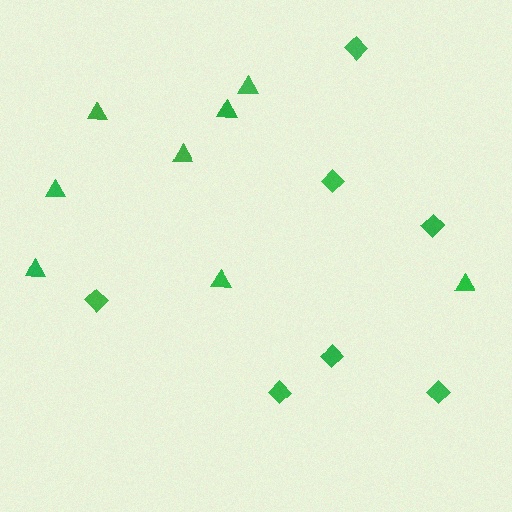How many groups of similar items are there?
There are 2 groups: one group of triangles (8) and one group of diamonds (7).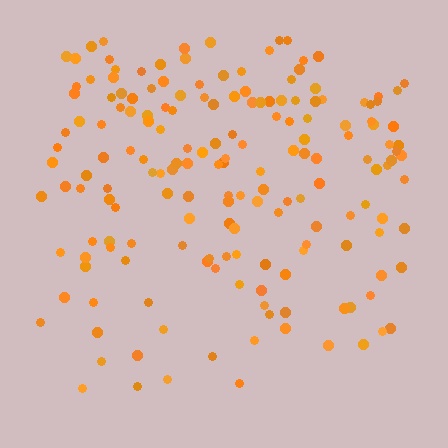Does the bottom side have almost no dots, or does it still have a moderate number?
Still a moderate number, just noticeably fewer than the top.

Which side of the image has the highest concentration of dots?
The top.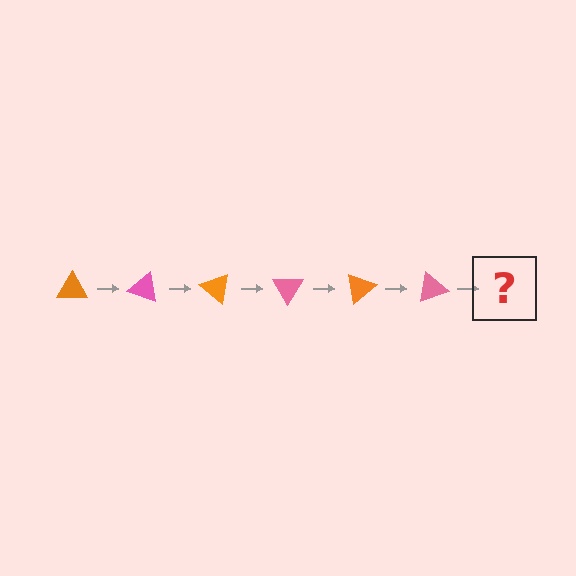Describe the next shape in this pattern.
It should be an orange triangle, rotated 120 degrees from the start.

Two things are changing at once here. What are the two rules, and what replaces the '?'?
The two rules are that it rotates 20 degrees each step and the color cycles through orange and pink. The '?' should be an orange triangle, rotated 120 degrees from the start.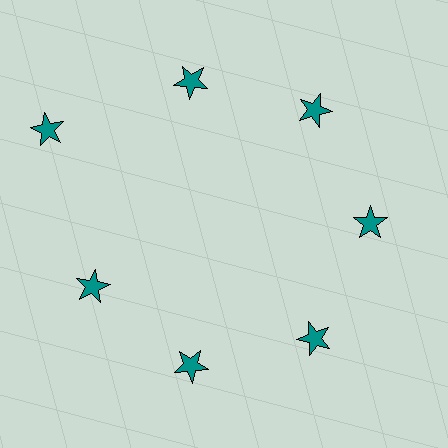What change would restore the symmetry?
The symmetry would be restored by moving it inward, back onto the ring so that all 7 stars sit at equal angles and equal distance from the center.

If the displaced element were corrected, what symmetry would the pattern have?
It would have 7-fold rotational symmetry — the pattern would map onto itself every 51 degrees.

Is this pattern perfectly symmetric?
No. The 7 teal stars are arranged in a ring, but one element near the 10 o'clock position is pushed outward from the center, breaking the 7-fold rotational symmetry.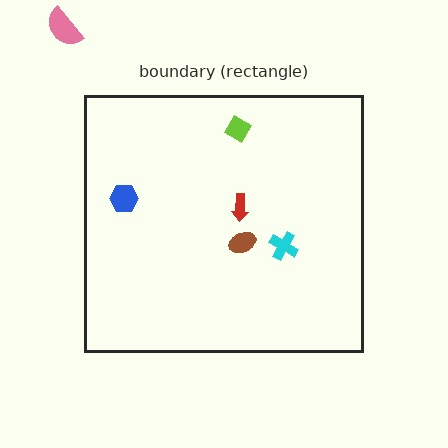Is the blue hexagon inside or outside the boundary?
Inside.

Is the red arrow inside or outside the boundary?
Inside.